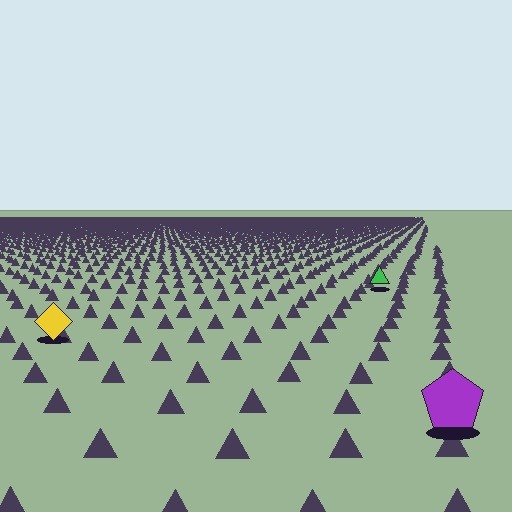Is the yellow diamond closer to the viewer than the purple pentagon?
No. The purple pentagon is closer — you can tell from the texture gradient: the ground texture is coarser near it.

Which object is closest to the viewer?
The purple pentagon is closest. The texture marks near it are larger and more spread out.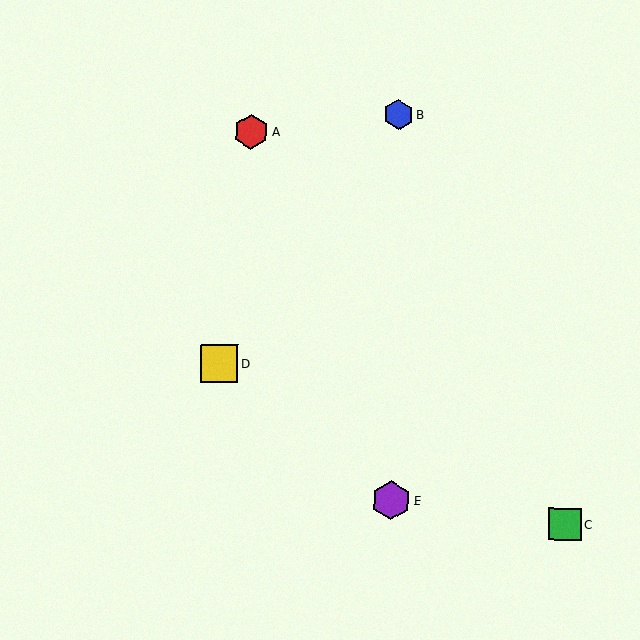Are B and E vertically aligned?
Yes, both are at x≈398.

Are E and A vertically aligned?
No, E is at x≈391 and A is at x≈251.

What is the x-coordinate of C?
Object C is at x≈565.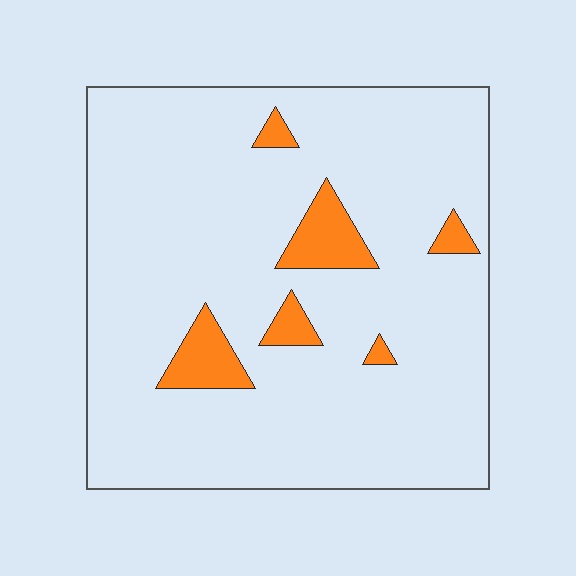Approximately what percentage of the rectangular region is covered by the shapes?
Approximately 10%.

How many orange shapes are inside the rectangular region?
6.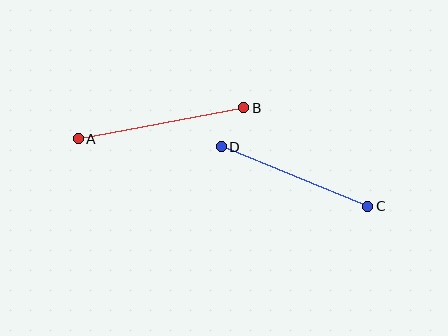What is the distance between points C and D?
The distance is approximately 158 pixels.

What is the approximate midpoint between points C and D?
The midpoint is at approximately (294, 177) pixels.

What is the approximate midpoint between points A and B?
The midpoint is at approximately (161, 123) pixels.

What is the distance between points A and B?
The distance is approximately 169 pixels.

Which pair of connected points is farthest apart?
Points A and B are farthest apart.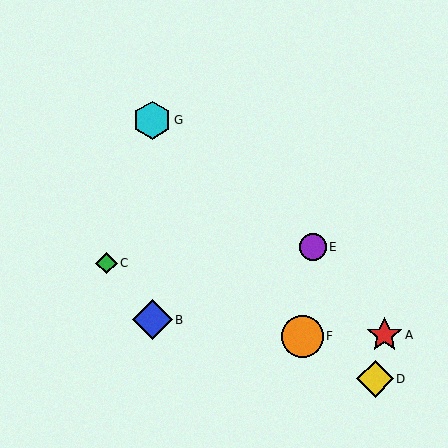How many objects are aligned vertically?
2 objects (B, G) are aligned vertically.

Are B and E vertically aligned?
No, B is at x≈152 and E is at x≈313.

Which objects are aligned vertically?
Objects B, G are aligned vertically.